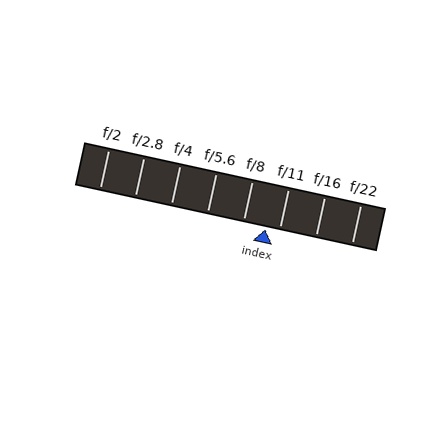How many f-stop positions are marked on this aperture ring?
There are 8 f-stop positions marked.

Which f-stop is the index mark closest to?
The index mark is closest to f/11.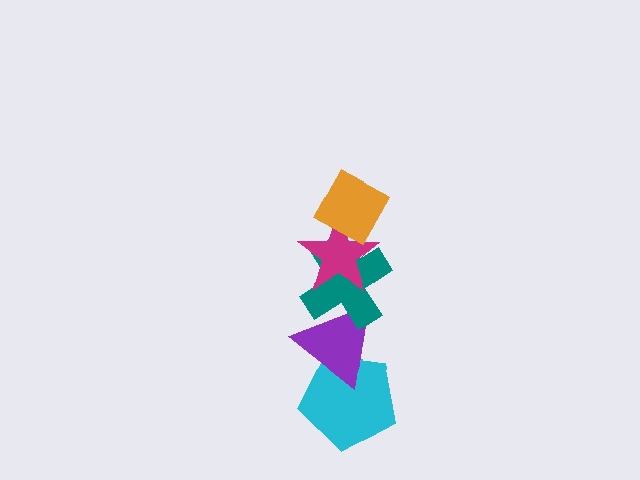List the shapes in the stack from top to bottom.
From top to bottom: the orange diamond, the magenta star, the teal cross, the purple triangle, the cyan pentagon.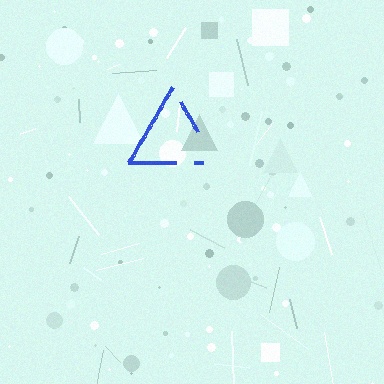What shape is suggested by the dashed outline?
The dashed outline suggests a triangle.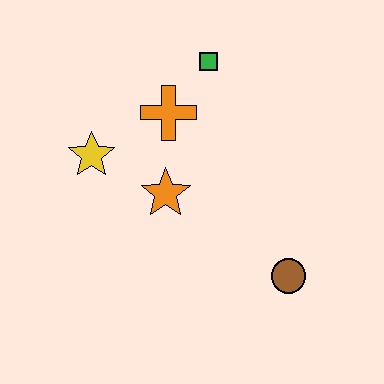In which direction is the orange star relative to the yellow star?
The orange star is to the right of the yellow star.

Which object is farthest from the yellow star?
The brown circle is farthest from the yellow star.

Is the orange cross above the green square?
No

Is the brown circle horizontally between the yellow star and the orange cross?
No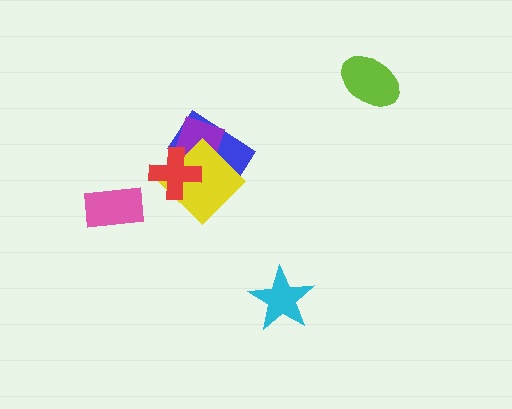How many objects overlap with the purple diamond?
3 objects overlap with the purple diamond.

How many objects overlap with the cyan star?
0 objects overlap with the cyan star.